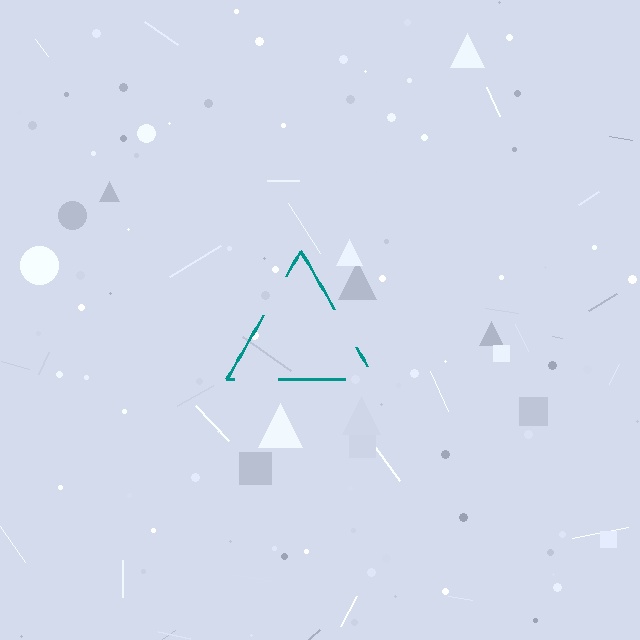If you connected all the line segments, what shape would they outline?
They would outline a triangle.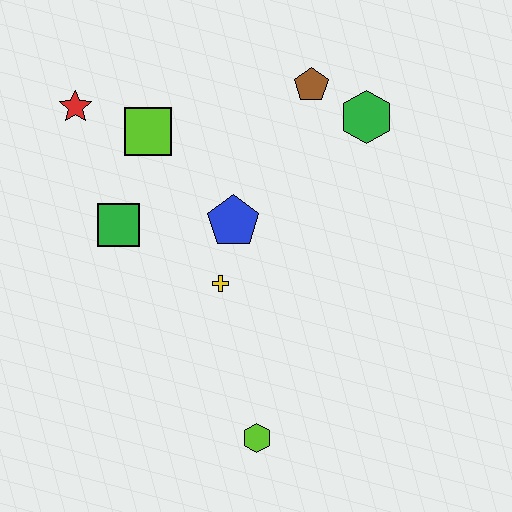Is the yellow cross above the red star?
No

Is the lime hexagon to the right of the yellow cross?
Yes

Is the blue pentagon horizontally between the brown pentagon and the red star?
Yes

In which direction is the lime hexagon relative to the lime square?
The lime hexagon is below the lime square.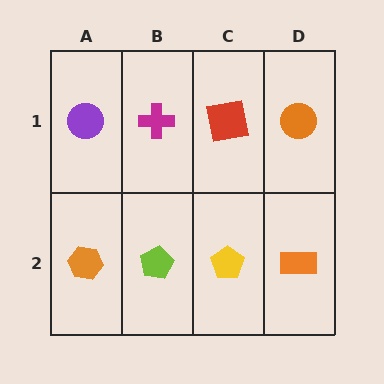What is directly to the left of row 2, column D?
A yellow pentagon.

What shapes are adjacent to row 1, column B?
A lime pentagon (row 2, column B), a purple circle (row 1, column A), a red square (row 1, column C).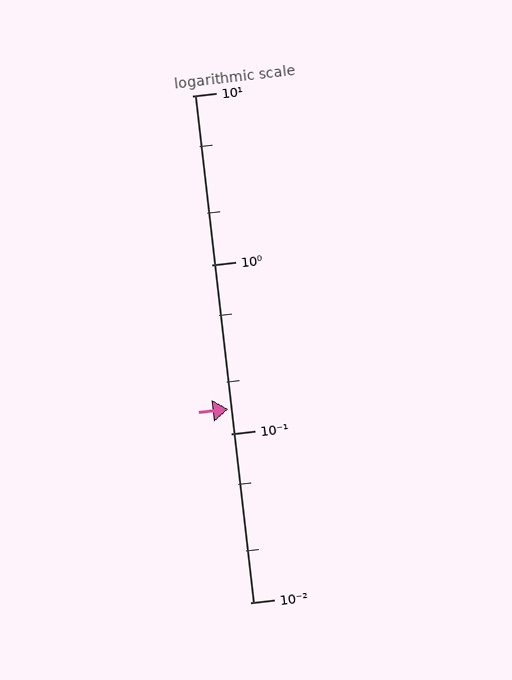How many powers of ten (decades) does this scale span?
The scale spans 3 decades, from 0.01 to 10.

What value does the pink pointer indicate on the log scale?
The pointer indicates approximately 0.14.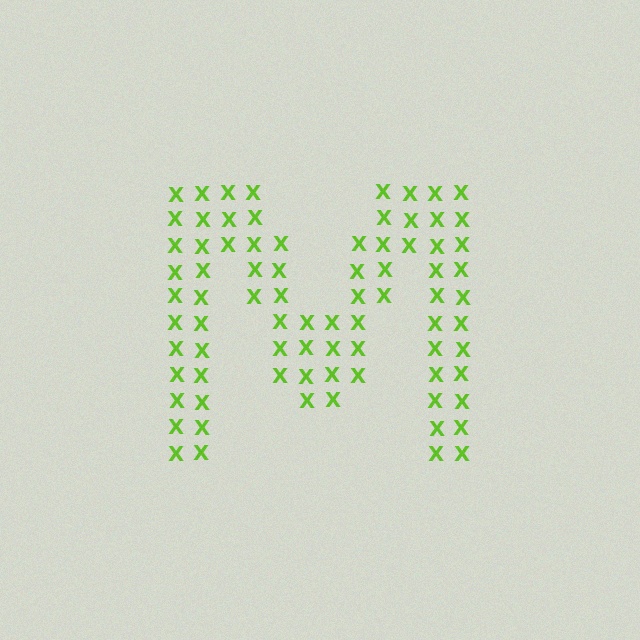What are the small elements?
The small elements are letter X's.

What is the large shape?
The large shape is the letter M.